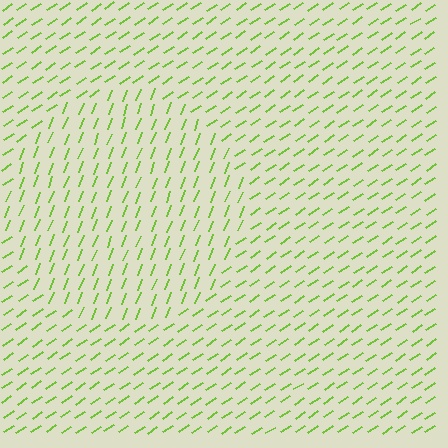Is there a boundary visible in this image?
Yes, there is a texture boundary formed by a change in line orientation.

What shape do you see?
I see a circle.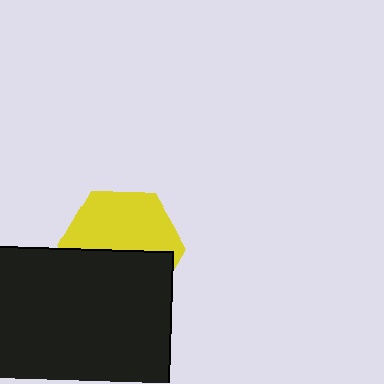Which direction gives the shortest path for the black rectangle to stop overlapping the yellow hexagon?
Moving down gives the shortest separation.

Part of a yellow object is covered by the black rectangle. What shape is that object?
It is a hexagon.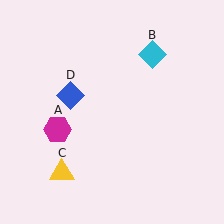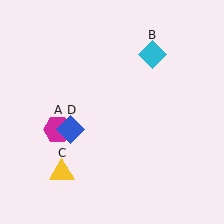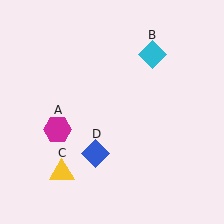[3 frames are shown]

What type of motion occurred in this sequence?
The blue diamond (object D) rotated counterclockwise around the center of the scene.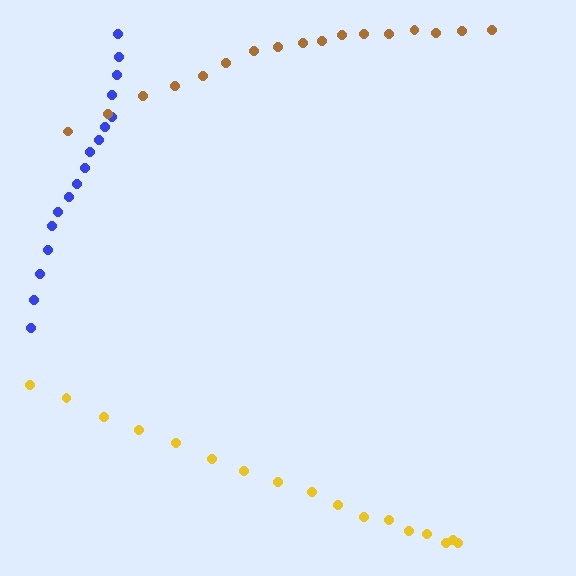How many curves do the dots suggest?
There are 3 distinct paths.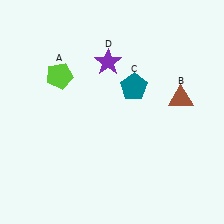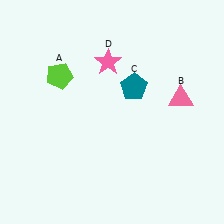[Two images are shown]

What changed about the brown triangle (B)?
In Image 1, B is brown. In Image 2, it changed to pink.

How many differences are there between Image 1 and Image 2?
There are 2 differences between the two images.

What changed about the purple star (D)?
In Image 1, D is purple. In Image 2, it changed to pink.